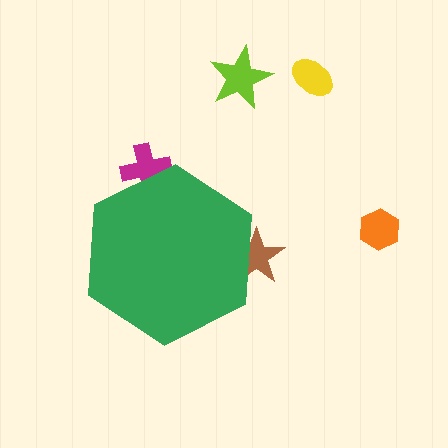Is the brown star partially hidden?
Yes, the brown star is partially hidden behind the green hexagon.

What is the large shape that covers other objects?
A green hexagon.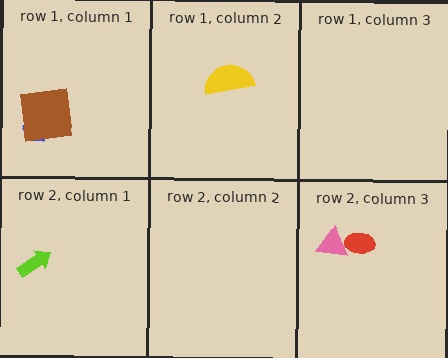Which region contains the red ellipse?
The row 2, column 3 region.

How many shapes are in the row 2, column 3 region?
2.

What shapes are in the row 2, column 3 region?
The pink triangle, the red ellipse.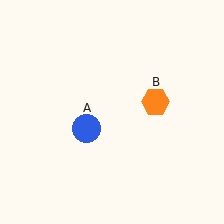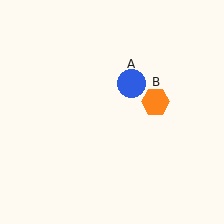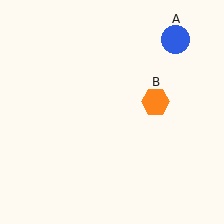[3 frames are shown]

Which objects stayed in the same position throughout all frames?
Orange hexagon (object B) remained stationary.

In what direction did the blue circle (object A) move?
The blue circle (object A) moved up and to the right.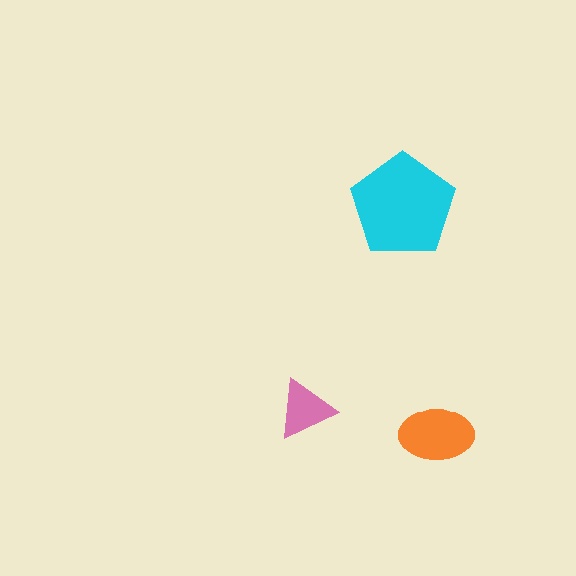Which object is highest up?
The cyan pentagon is topmost.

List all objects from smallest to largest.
The pink triangle, the orange ellipse, the cyan pentagon.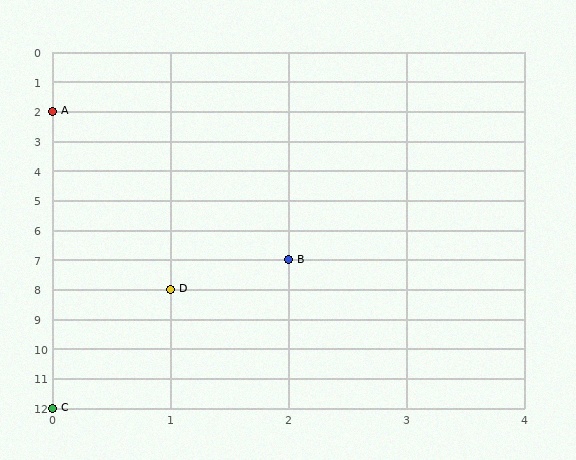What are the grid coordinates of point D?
Point D is at grid coordinates (1, 8).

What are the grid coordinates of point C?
Point C is at grid coordinates (0, 12).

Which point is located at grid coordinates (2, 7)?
Point B is at (2, 7).